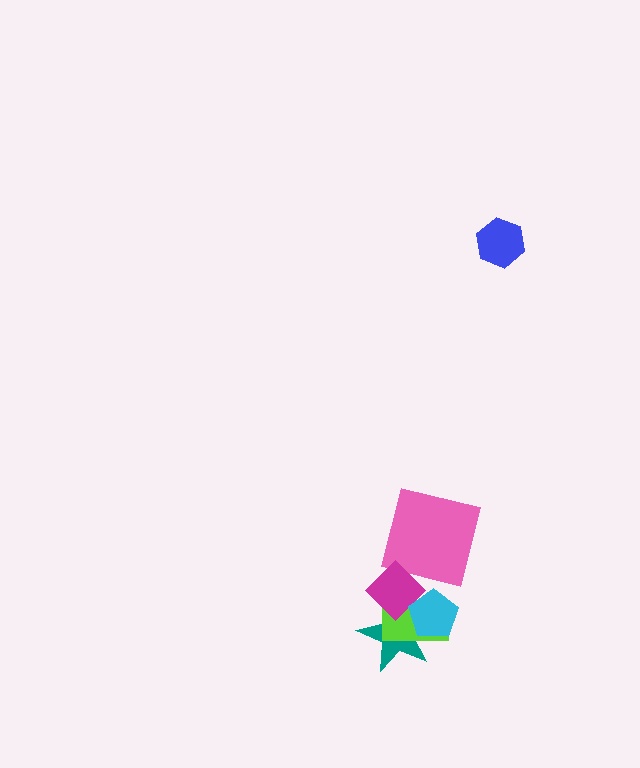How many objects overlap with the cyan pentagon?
3 objects overlap with the cyan pentagon.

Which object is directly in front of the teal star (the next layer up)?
The lime rectangle is directly in front of the teal star.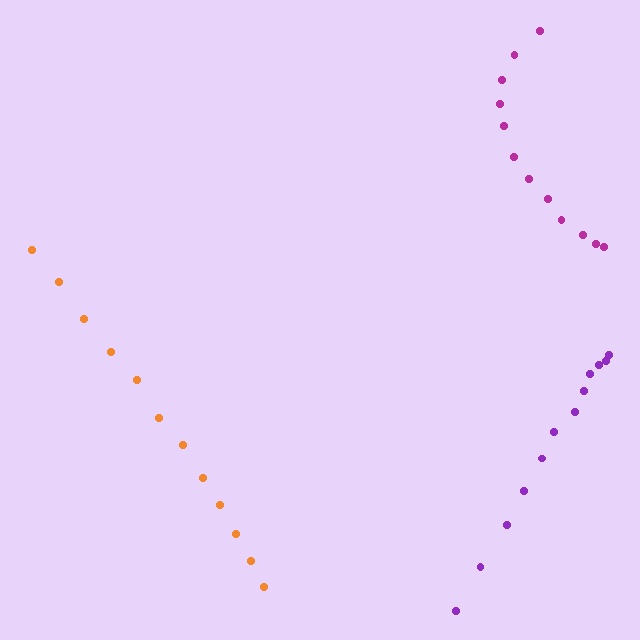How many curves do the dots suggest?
There are 3 distinct paths.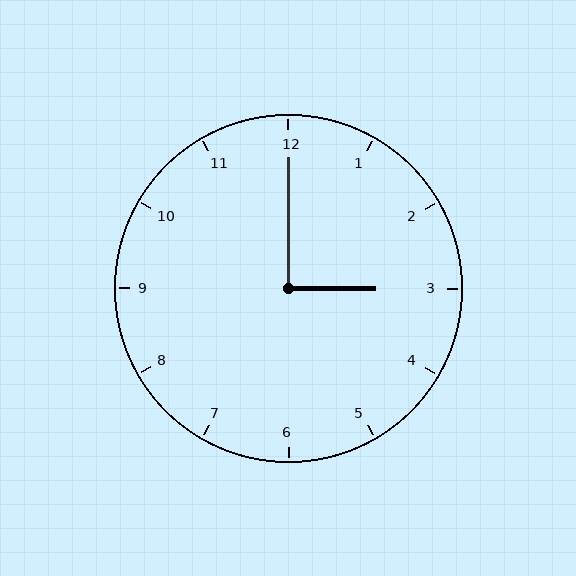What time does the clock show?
3:00.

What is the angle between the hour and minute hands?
Approximately 90 degrees.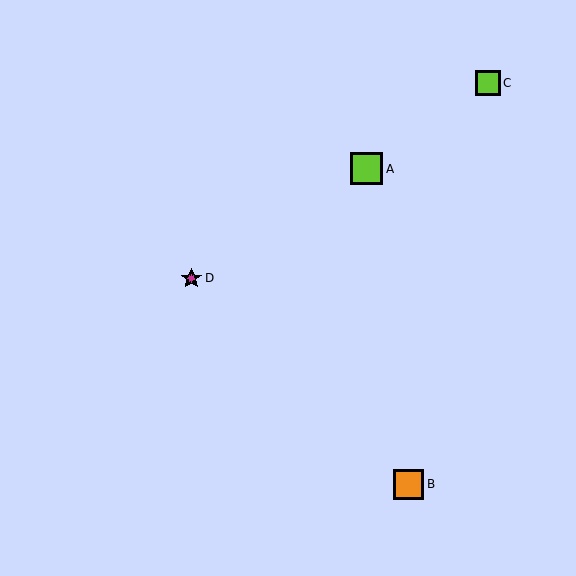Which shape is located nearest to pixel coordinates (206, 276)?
The magenta star (labeled D) at (191, 278) is nearest to that location.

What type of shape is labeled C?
Shape C is a lime square.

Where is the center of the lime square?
The center of the lime square is at (367, 169).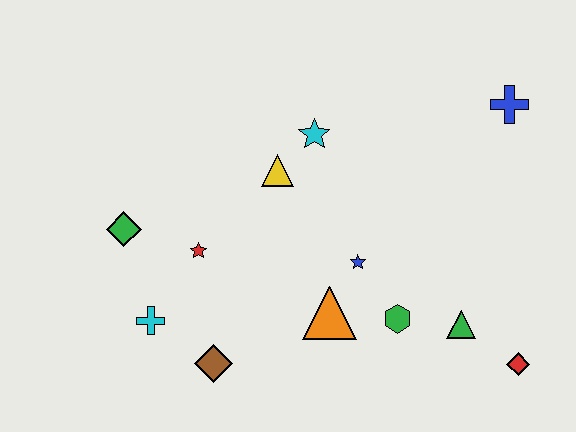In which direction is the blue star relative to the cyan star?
The blue star is below the cyan star.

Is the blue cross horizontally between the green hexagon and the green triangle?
No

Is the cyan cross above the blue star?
No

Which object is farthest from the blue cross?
The cyan cross is farthest from the blue cross.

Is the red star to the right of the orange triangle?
No